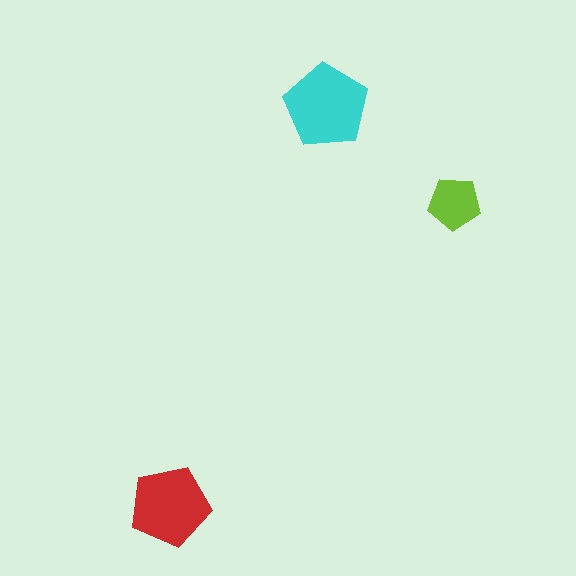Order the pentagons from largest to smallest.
the cyan one, the red one, the lime one.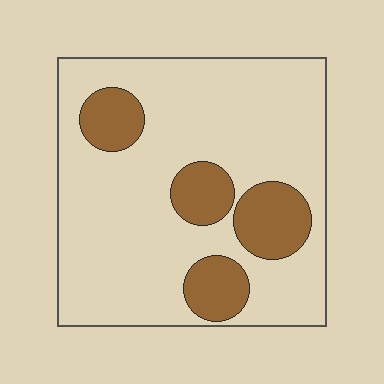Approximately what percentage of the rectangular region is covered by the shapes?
Approximately 20%.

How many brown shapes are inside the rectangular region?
4.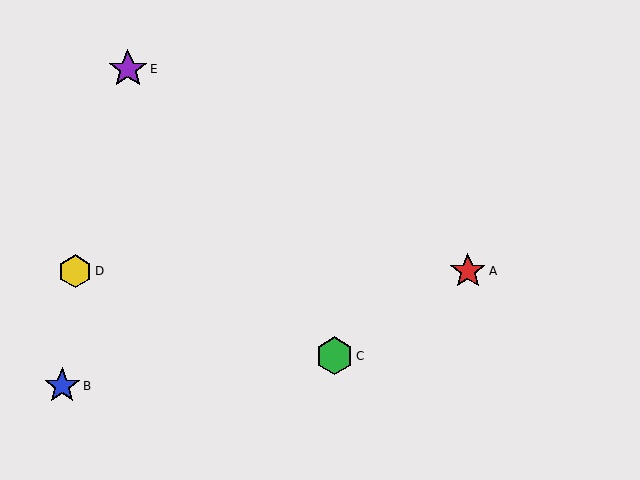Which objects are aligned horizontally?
Objects A, D are aligned horizontally.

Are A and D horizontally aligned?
Yes, both are at y≈271.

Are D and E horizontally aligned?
No, D is at y≈271 and E is at y≈69.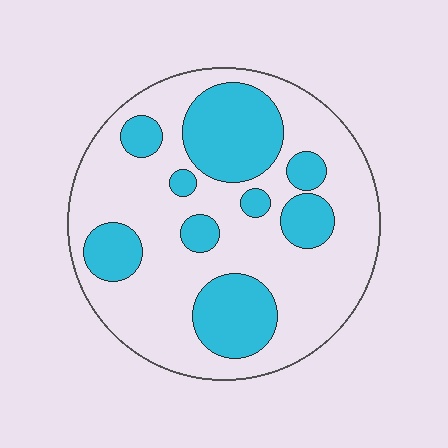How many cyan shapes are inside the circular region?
9.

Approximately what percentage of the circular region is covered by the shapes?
Approximately 30%.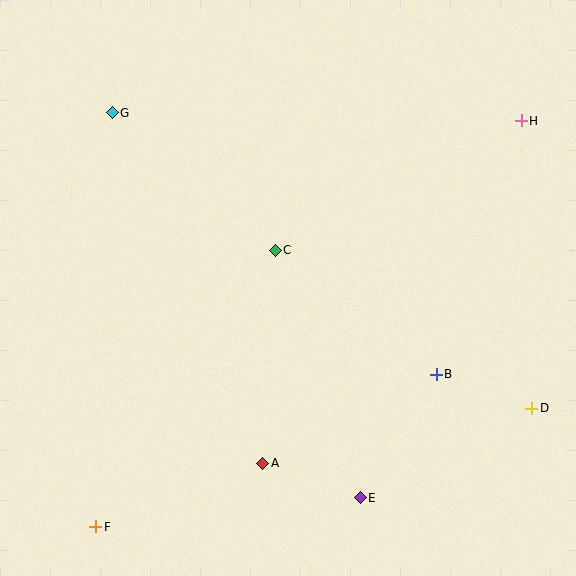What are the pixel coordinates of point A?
Point A is at (263, 463).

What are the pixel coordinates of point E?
Point E is at (360, 498).